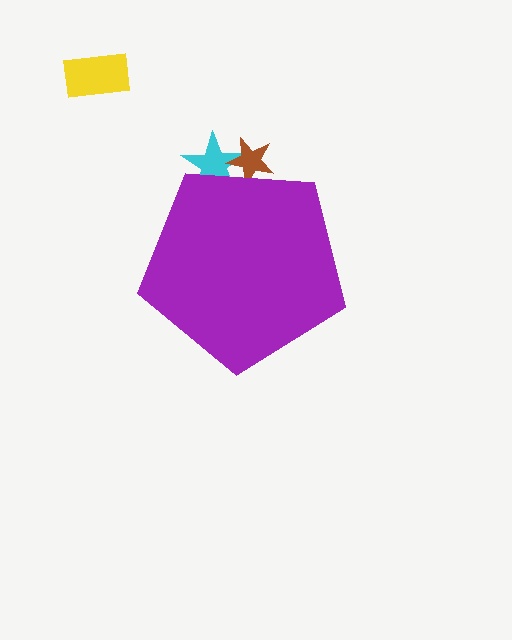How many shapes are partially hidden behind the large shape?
2 shapes are partially hidden.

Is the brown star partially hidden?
Yes, the brown star is partially hidden behind the purple pentagon.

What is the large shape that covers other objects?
A purple pentagon.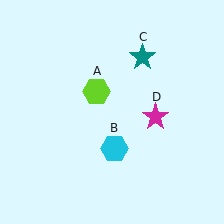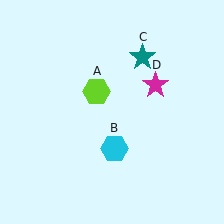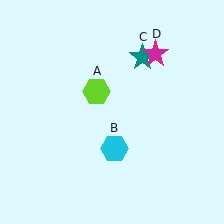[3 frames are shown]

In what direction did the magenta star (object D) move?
The magenta star (object D) moved up.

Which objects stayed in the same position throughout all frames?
Lime hexagon (object A) and cyan hexagon (object B) and teal star (object C) remained stationary.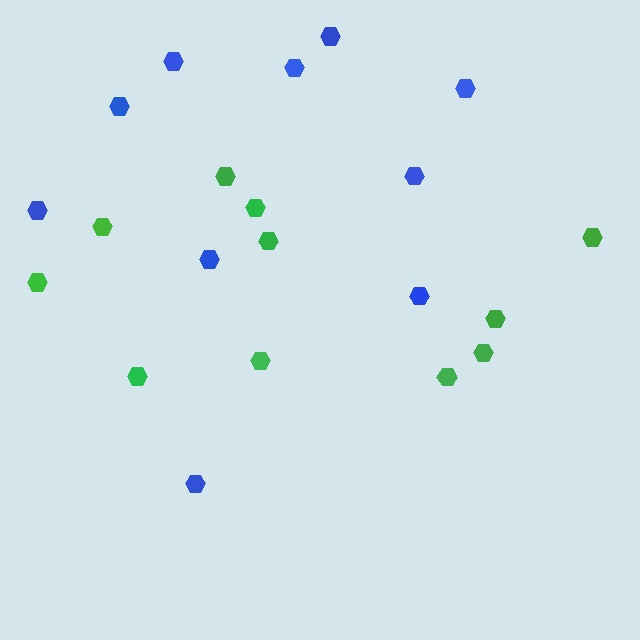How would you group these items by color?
There are 2 groups: one group of green hexagons (11) and one group of blue hexagons (10).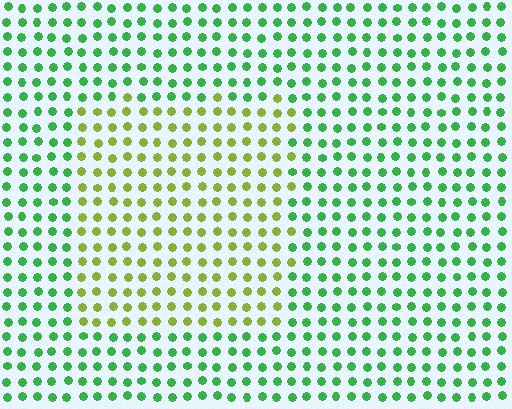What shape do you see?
I see a rectangle.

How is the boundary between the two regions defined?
The boundary is defined purely by a slight shift in hue (about 48 degrees). Spacing, size, and orientation are identical on both sides.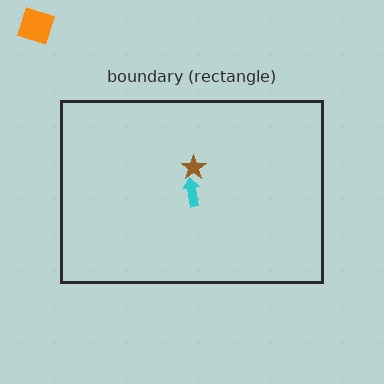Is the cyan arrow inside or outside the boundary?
Inside.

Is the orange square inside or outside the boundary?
Outside.